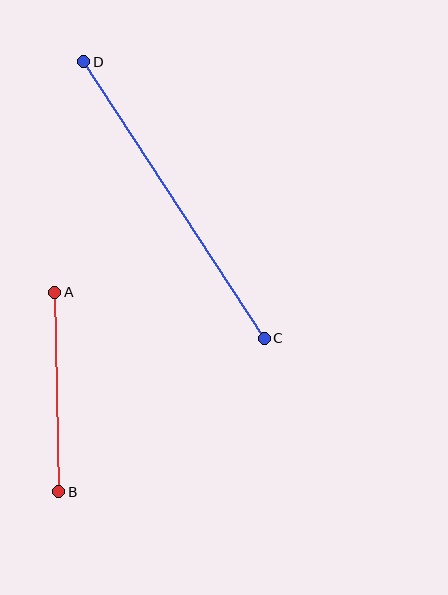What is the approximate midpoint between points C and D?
The midpoint is at approximately (174, 200) pixels.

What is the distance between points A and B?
The distance is approximately 200 pixels.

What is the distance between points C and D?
The distance is approximately 330 pixels.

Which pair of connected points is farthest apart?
Points C and D are farthest apart.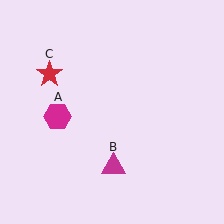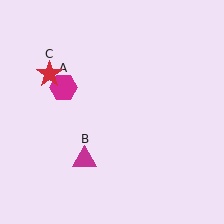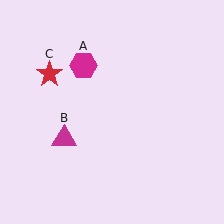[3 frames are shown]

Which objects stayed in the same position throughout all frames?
Red star (object C) remained stationary.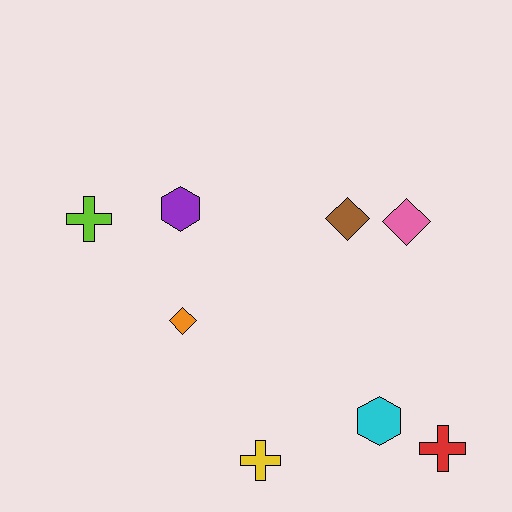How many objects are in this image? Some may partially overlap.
There are 8 objects.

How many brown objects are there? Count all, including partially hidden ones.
There is 1 brown object.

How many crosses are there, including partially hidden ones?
There are 3 crosses.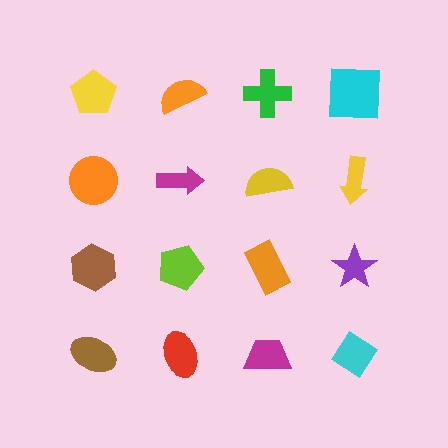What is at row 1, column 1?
A yellow pentagon.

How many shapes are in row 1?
4 shapes.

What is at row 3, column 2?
A lime pentagon.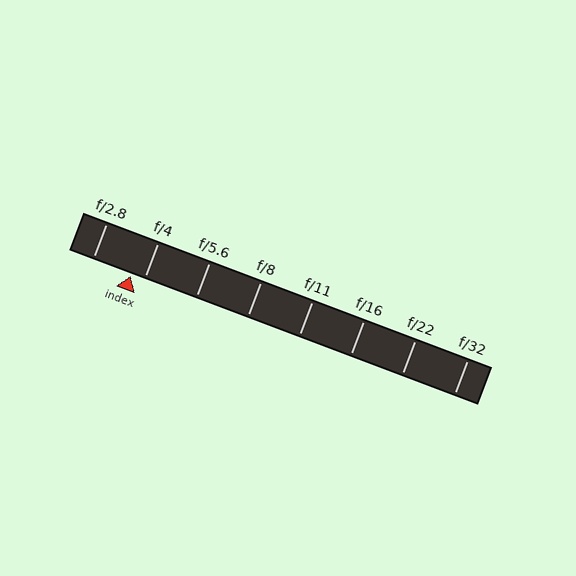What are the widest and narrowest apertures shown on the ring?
The widest aperture shown is f/2.8 and the narrowest is f/32.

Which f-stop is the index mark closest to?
The index mark is closest to f/4.